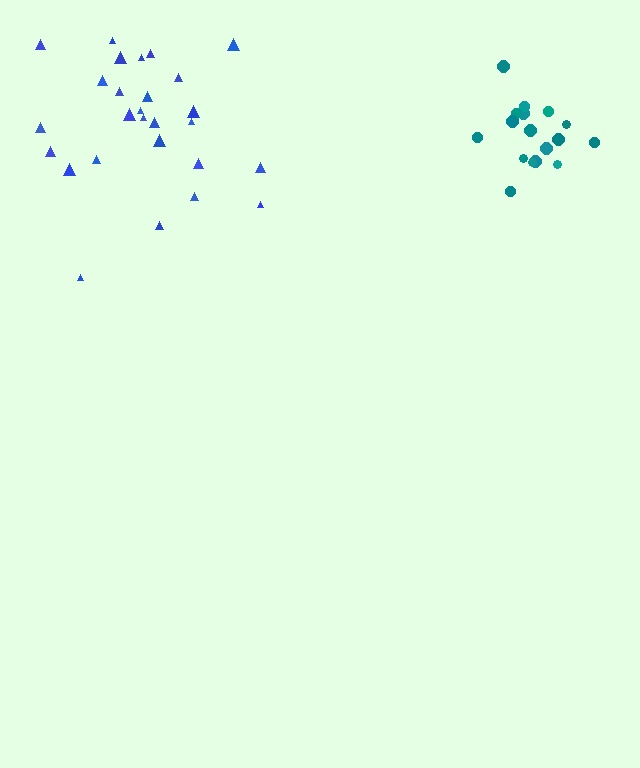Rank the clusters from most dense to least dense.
teal, blue.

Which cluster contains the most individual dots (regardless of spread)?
Blue (27).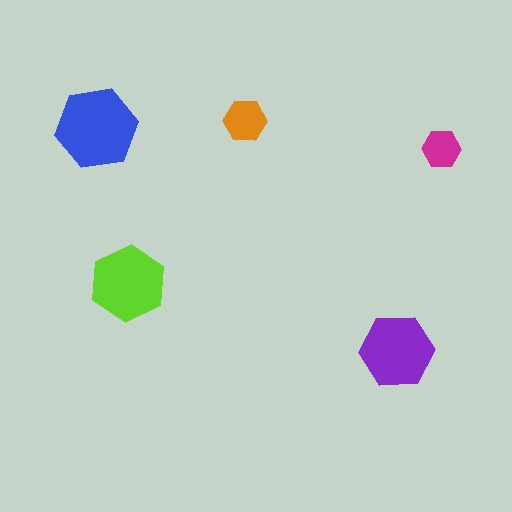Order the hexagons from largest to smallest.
the blue one, the lime one, the purple one, the orange one, the magenta one.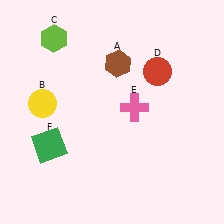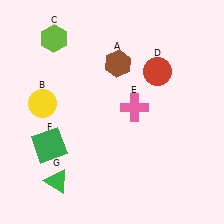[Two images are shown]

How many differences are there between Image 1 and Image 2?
There is 1 difference between the two images.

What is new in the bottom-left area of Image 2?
A green triangle (G) was added in the bottom-left area of Image 2.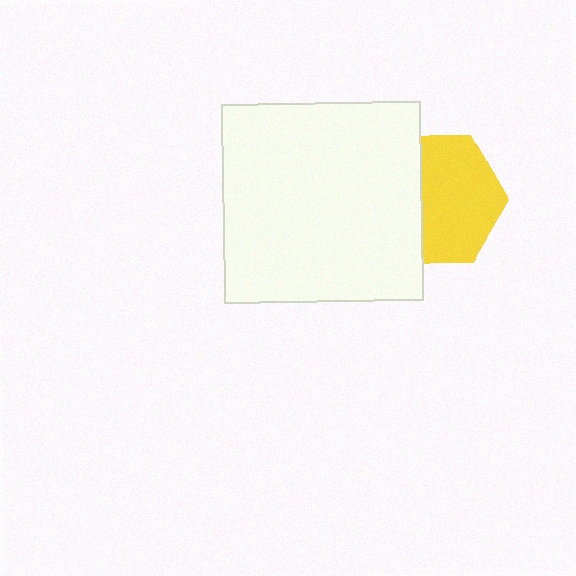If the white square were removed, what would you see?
You would see the complete yellow hexagon.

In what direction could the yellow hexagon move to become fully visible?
The yellow hexagon could move right. That would shift it out from behind the white square entirely.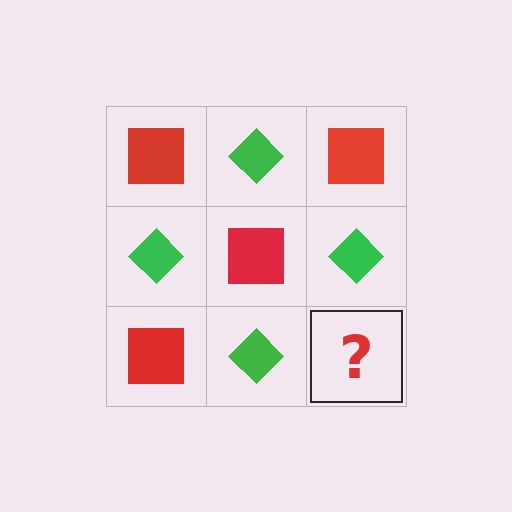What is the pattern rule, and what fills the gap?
The rule is that it alternates red square and green diamond in a checkerboard pattern. The gap should be filled with a red square.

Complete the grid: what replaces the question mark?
The question mark should be replaced with a red square.